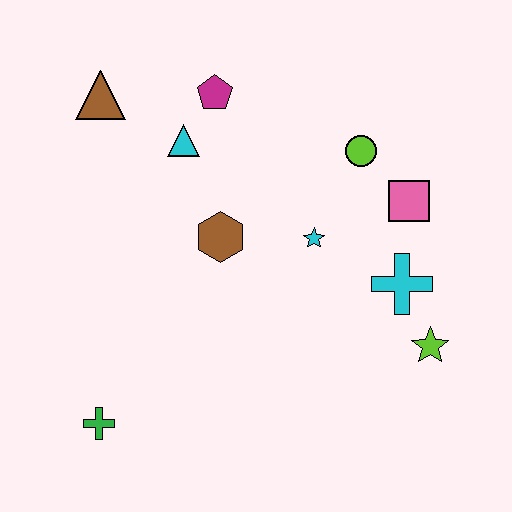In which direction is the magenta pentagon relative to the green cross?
The magenta pentagon is above the green cross.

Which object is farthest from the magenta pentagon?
The green cross is farthest from the magenta pentagon.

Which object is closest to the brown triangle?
The cyan triangle is closest to the brown triangle.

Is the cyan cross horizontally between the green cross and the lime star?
Yes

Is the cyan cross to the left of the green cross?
No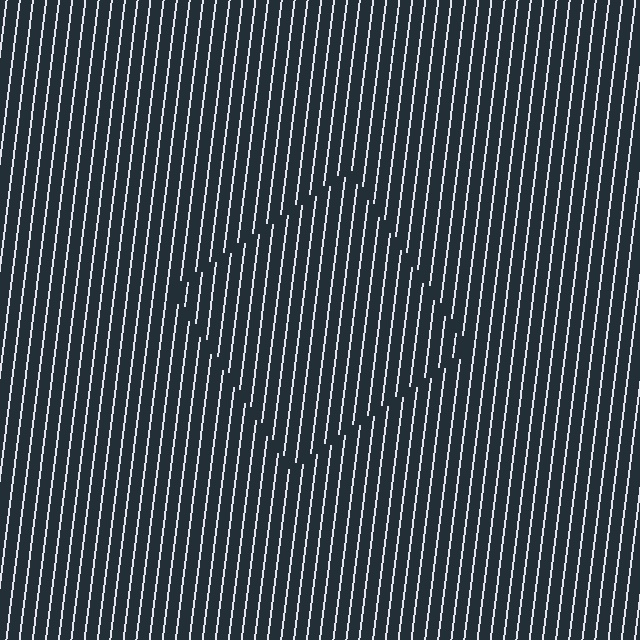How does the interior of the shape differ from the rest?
The interior of the shape contains the same grating, shifted by half a period — the contour is defined by the phase discontinuity where line-ends from the inner and outer gratings abut.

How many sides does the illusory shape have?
4 sides — the line-ends trace a square.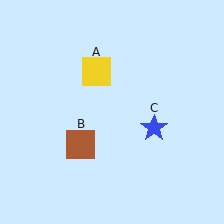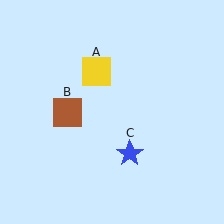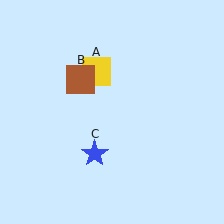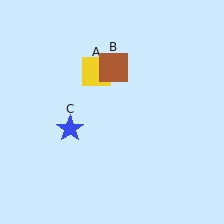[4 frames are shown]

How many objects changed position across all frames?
2 objects changed position: brown square (object B), blue star (object C).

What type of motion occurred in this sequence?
The brown square (object B), blue star (object C) rotated clockwise around the center of the scene.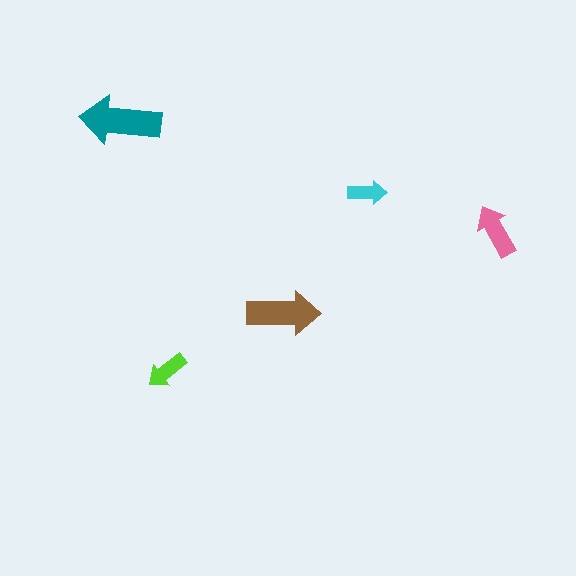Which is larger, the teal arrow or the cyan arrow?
The teal one.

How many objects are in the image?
There are 5 objects in the image.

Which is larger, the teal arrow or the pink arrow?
The teal one.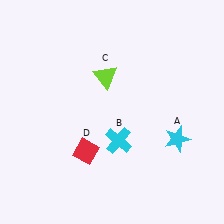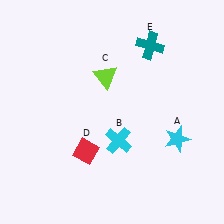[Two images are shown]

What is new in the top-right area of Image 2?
A teal cross (E) was added in the top-right area of Image 2.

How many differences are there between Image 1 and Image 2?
There is 1 difference between the two images.